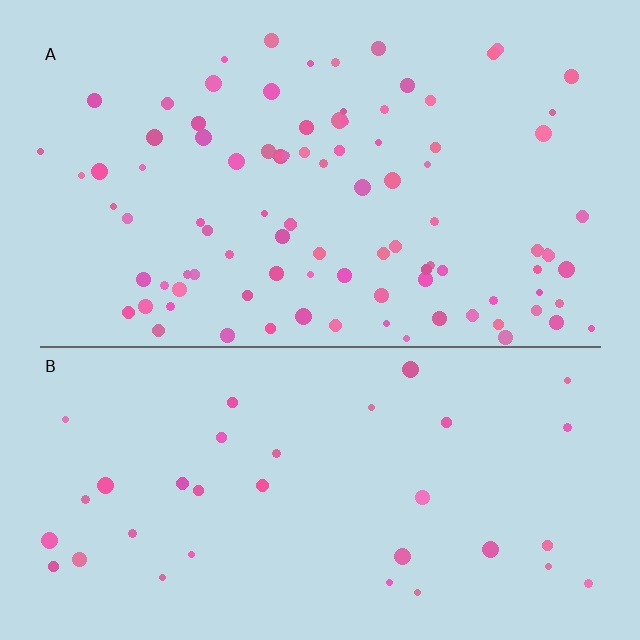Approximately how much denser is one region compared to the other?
Approximately 2.7× — region A over region B.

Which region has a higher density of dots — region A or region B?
A (the top).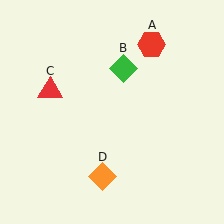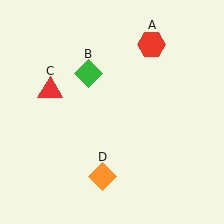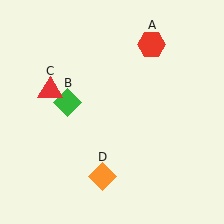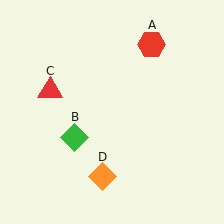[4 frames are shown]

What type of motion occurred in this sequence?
The green diamond (object B) rotated counterclockwise around the center of the scene.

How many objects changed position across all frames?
1 object changed position: green diamond (object B).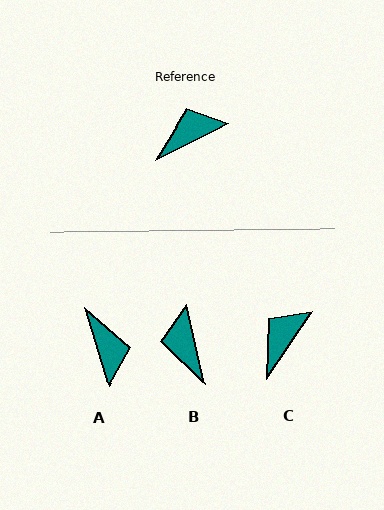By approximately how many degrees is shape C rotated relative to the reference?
Approximately 30 degrees counter-clockwise.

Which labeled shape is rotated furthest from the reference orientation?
A, about 100 degrees away.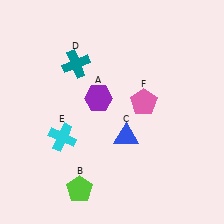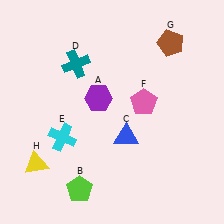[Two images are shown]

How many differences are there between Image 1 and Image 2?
There are 2 differences between the two images.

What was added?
A brown pentagon (G), a yellow triangle (H) were added in Image 2.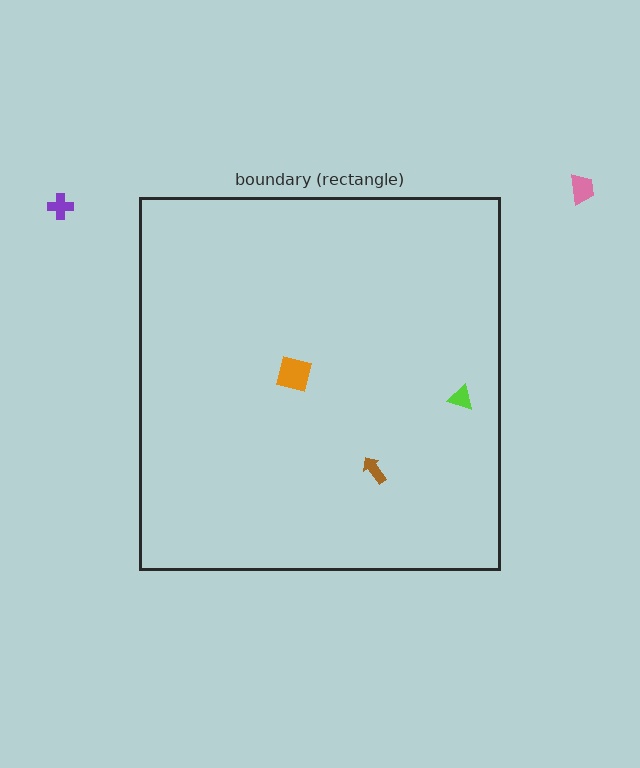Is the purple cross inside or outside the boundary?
Outside.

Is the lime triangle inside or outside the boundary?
Inside.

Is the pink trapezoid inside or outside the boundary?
Outside.